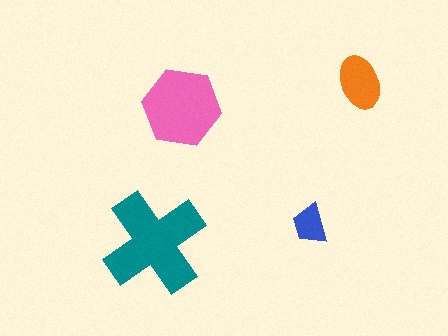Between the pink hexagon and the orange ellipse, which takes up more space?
The pink hexagon.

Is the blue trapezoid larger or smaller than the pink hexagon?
Smaller.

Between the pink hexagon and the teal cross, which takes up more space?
The teal cross.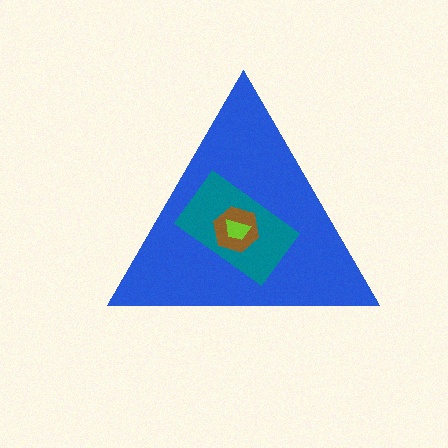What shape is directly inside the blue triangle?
The teal rectangle.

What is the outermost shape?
The blue triangle.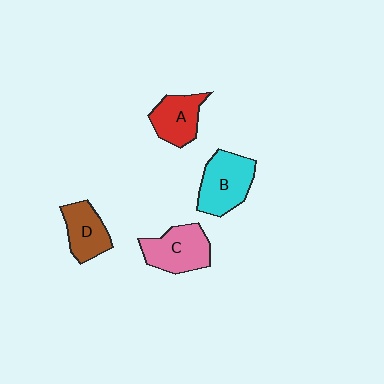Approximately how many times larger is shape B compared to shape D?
Approximately 1.4 times.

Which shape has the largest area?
Shape B (cyan).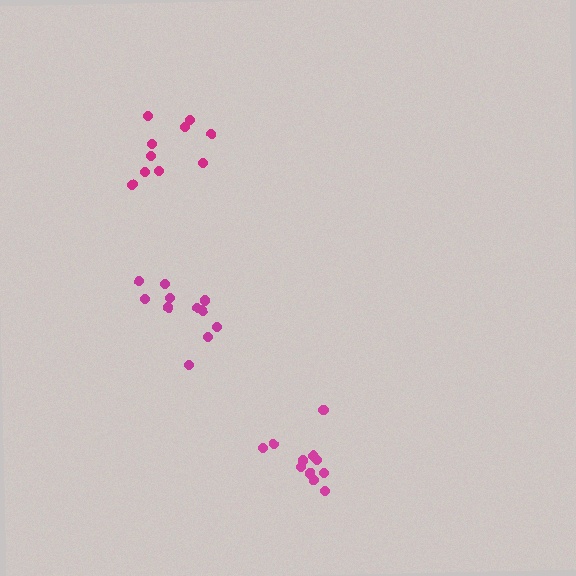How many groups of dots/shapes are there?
There are 3 groups.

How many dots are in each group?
Group 1: 10 dots, Group 2: 11 dots, Group 3: 11 dots (32 total).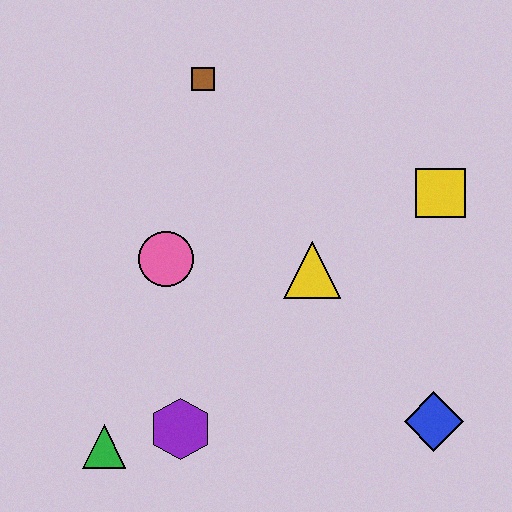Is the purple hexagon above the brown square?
No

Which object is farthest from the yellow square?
The green triangle is farthest from the yellow square.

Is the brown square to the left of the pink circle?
No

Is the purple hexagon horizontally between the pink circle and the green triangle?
No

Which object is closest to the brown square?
The pink circle is closest to the brown square.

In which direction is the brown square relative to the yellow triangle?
The brown square is above the yellow triangle.